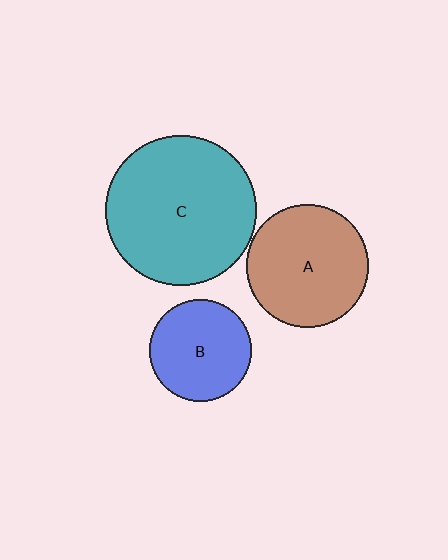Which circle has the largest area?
Circle C (teal).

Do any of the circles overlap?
No, none of the circles overlap.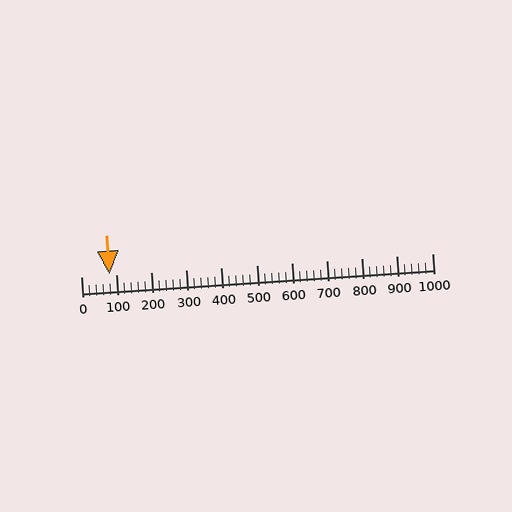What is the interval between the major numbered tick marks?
The major tick marks are spaced 100 units apart.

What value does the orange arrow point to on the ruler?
The orange arrow points to approximately 80.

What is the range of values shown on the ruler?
The ruler shows values from 0 to 1000.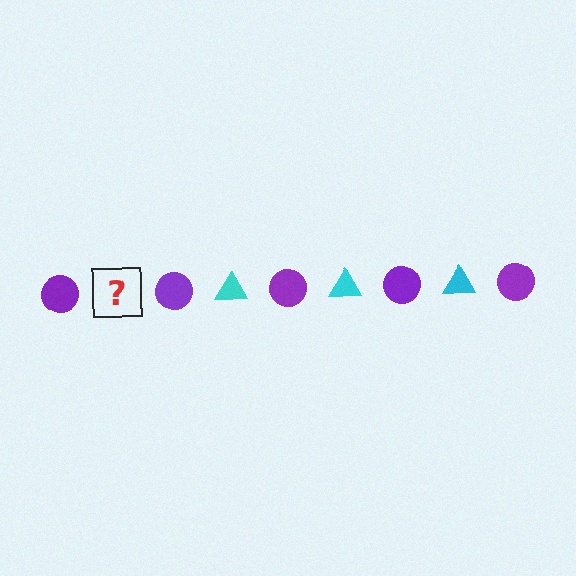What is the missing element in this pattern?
The missing element is a cyan triangle.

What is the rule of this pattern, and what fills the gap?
The rule is that the pattern alternates between purple circle and cyan triangle. The gap should be filled with a cyan triangle.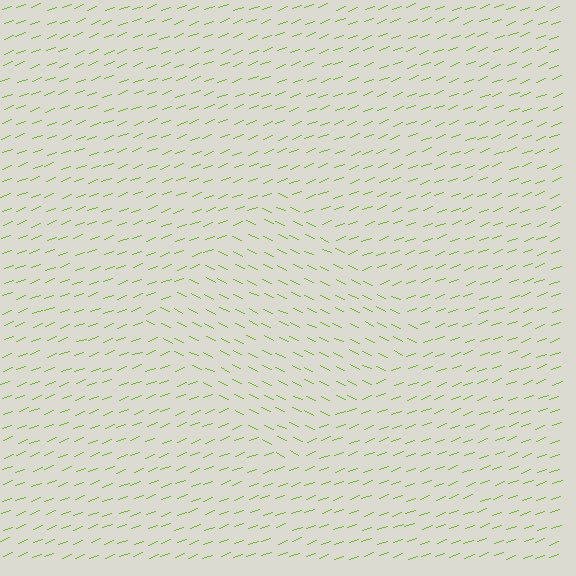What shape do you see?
I see a diamond.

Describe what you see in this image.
The image is filled with small lime line segments. A diamond region in the image has lines oriented differently from the surrounding lines, creating a visible texture boundary.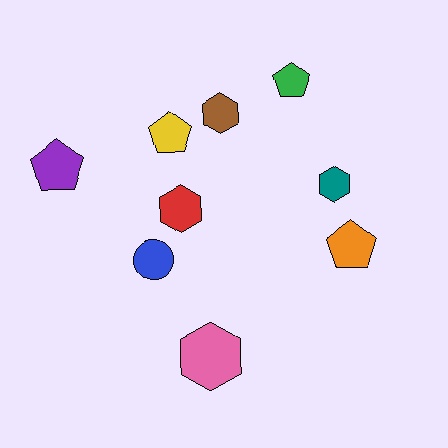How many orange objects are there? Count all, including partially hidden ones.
There is 1 orange object.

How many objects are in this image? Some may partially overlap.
There are 9 objects.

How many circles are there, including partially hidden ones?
There is 1 circle.